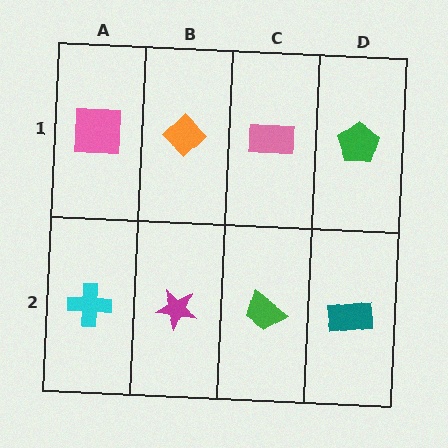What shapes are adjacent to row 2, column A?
A pink square (row 1, column A), a magenta star (row 2, column B).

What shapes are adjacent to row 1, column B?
A magenta star (row 2, column B), a pink square (row 1, column A), a pink rectangle (row 1, column C).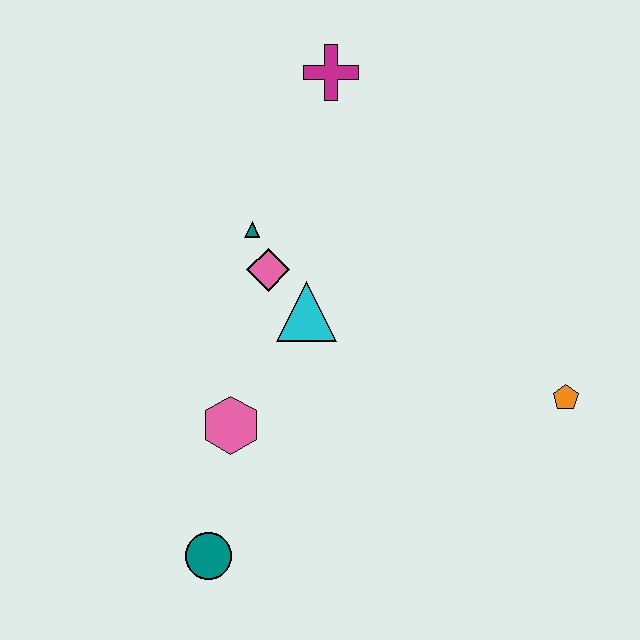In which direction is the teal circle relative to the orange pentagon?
The teal circle is to the left of the orange pentagon.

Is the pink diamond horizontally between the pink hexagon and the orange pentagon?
Yes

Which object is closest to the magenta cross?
The teal triangle is closest to the magenta cross.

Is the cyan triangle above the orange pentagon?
Yes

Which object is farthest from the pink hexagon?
The magenta cross is farthest from the pink hexagon.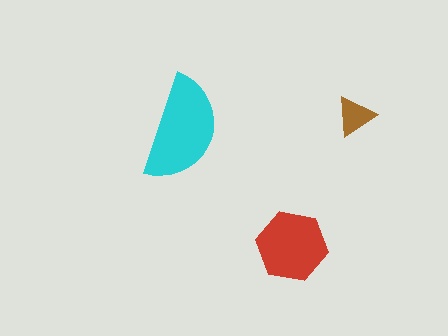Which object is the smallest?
The brown triangle.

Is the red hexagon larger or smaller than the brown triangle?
Larger.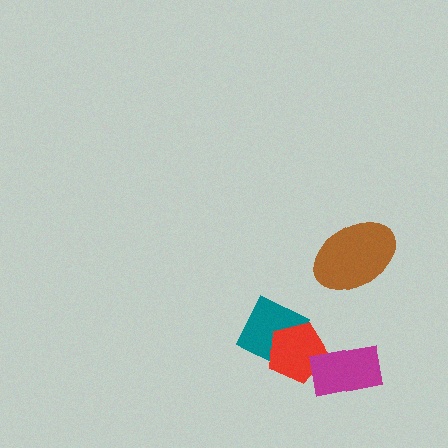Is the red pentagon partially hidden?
Yes, it is partially covered by another shape.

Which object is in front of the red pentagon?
The magenta rectangle is in front of the red pentagon.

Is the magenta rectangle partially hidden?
No, no other shape covers it.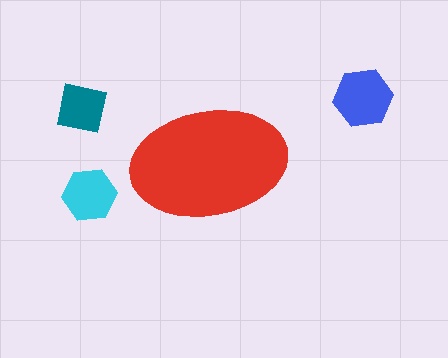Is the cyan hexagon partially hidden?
No, the cyan hexagon is fully visible.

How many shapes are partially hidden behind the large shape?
0 shapes are partially hidden.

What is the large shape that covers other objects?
A red ellipse.